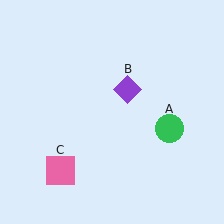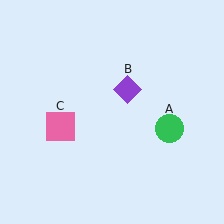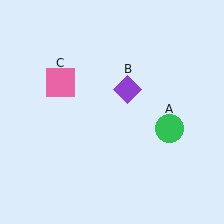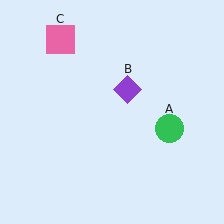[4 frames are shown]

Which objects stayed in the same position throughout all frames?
Green circle (object A) and purple diamond (object B) remained stationary.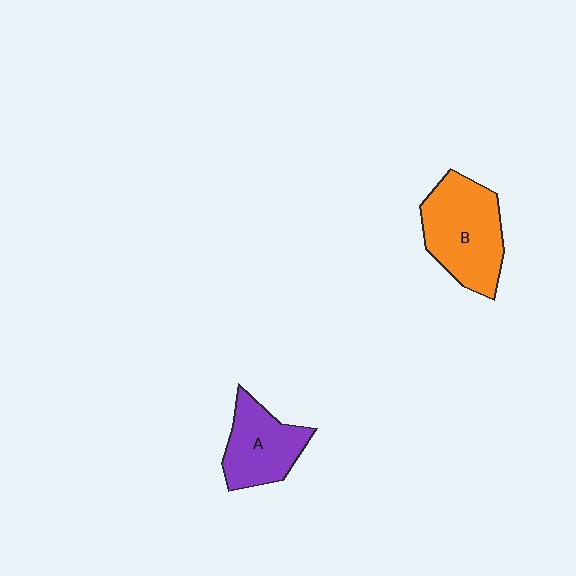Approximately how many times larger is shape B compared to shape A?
Approximately 1.4 times.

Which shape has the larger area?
Shape B (orange).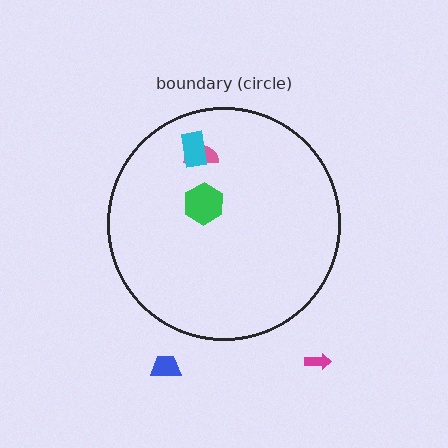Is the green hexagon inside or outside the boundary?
Inside.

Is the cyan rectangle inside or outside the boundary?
Inside.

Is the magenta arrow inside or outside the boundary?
Outside.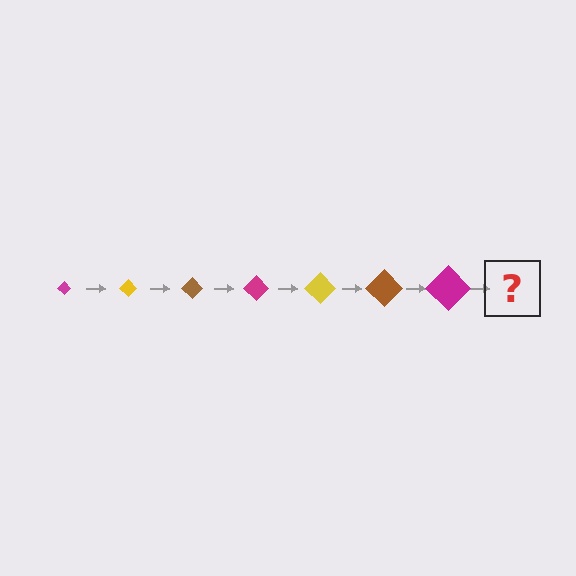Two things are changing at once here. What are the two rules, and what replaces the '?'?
The two rules are that the diamond grows larger each step and the color cycles through magenta, yellow, and brown. The '?' should be a yellow diamond, larger than the previous one.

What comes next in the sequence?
The next element should be a yellow diamond, larger than the previous one.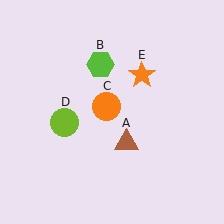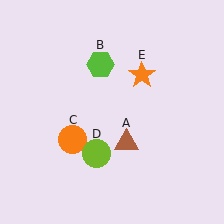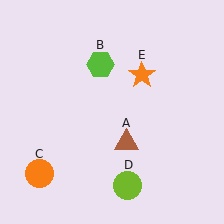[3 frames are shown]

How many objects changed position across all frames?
2 objects changed position: orange circle (object C), lime circle (object D).